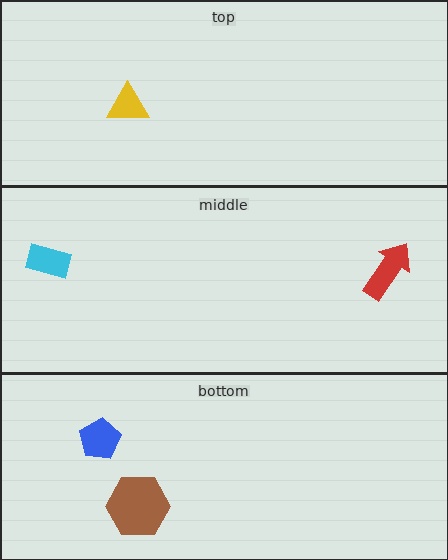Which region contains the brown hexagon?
The bottom region.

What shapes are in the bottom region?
The blue pentagon, the brown hexagon.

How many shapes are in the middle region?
2.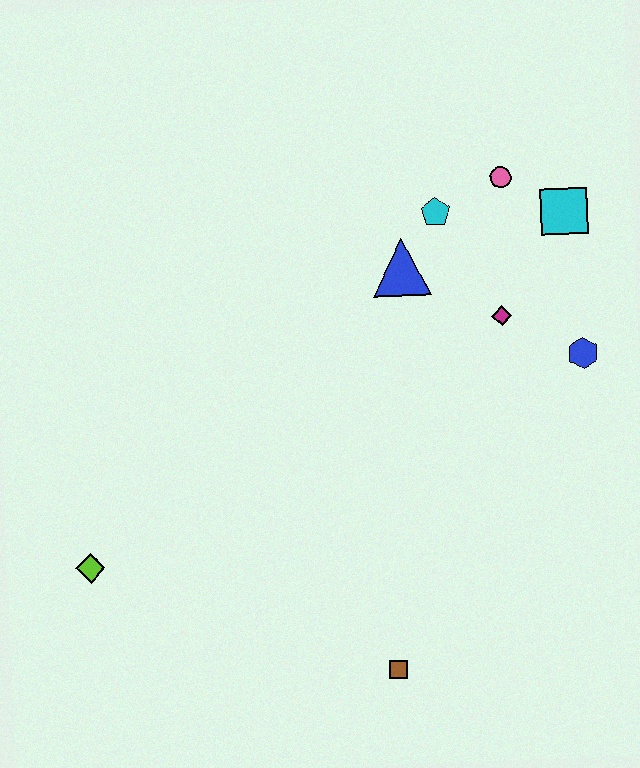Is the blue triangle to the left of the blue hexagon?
Yes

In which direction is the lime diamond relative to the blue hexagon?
The lime diamond is to the left of the blue hexagon.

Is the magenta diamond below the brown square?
No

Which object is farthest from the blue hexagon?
The lime diamond is farthest from the blue hexagon.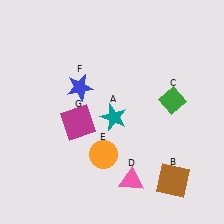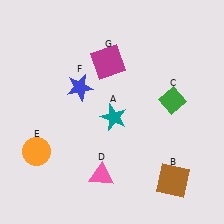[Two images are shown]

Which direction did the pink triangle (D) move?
The pink triangle (D) moved left.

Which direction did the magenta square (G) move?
The magenta square (G) moved up.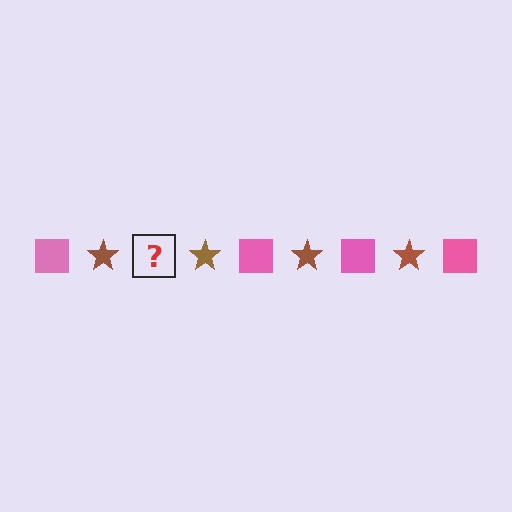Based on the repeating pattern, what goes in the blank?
The blank should be a pink square.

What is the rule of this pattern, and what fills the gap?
The rule is that the pattern alternates between pink square and brown star. The gap should be filled with a pink square.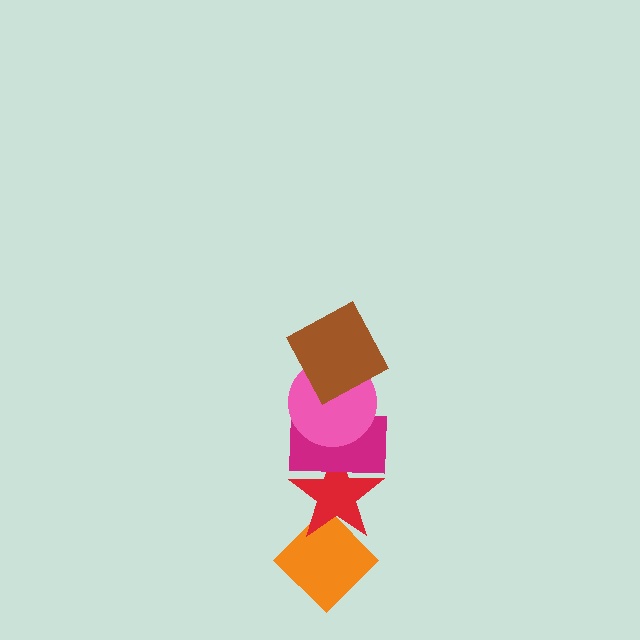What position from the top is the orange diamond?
The orange diamond is 5th from the top.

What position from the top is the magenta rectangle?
The magenta rectangle is 3rd from the top.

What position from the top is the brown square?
The brown square is 1st from the top.